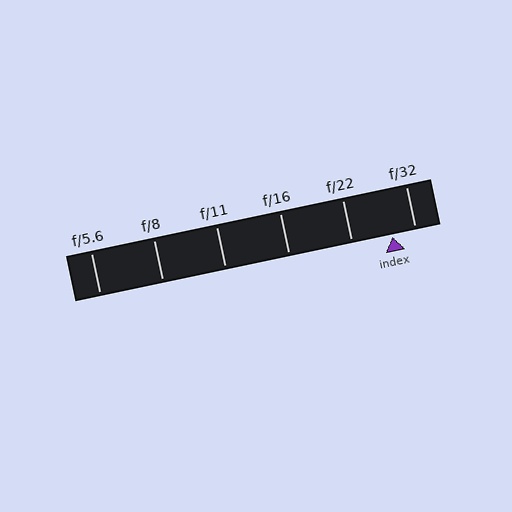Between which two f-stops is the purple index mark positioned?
The index mark is between f/22 and f/32.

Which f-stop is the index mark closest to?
The index mark is closest to f/32.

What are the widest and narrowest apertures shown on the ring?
The widest aperture shown is f/5.6 and the narrowest is f/32.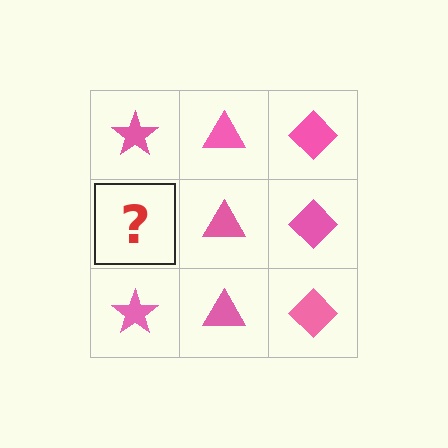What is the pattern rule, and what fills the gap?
The rule is that each column has a consistent shape. The gap should be filled with a pink star.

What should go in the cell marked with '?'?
The missing cell should contain a pink star.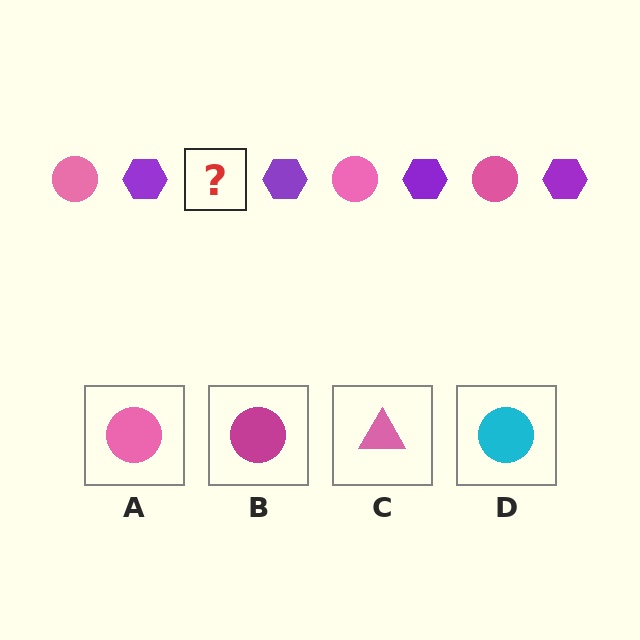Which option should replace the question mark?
Option A.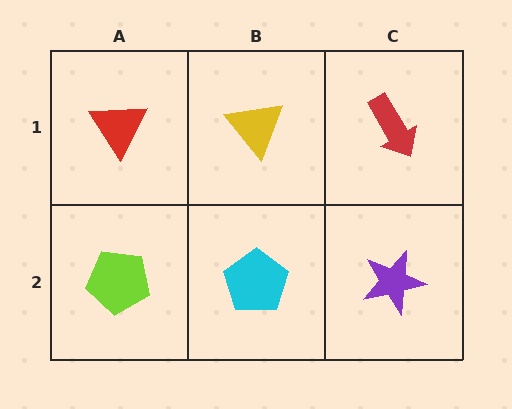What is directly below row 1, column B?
A cyan pentagon.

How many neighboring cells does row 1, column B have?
3.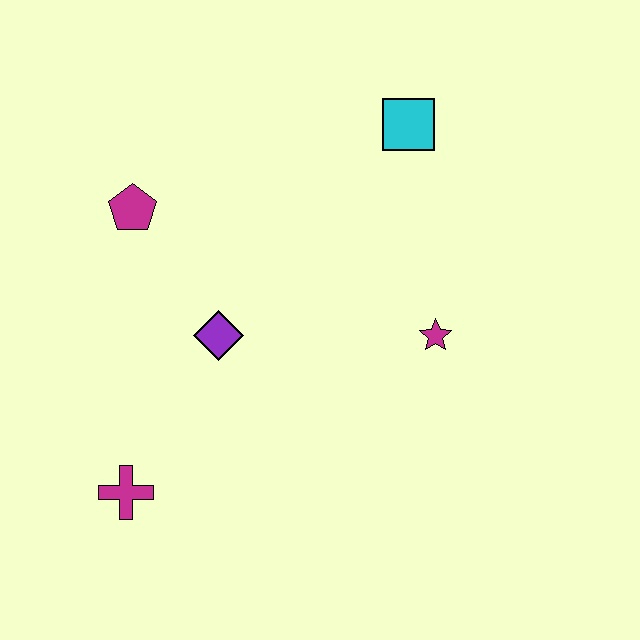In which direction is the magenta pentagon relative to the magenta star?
The magenta pentagon is to the left of the magenta star.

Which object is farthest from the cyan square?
The magenta cross is farthest from the cyan square.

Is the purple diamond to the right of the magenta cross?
Yes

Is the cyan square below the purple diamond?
No